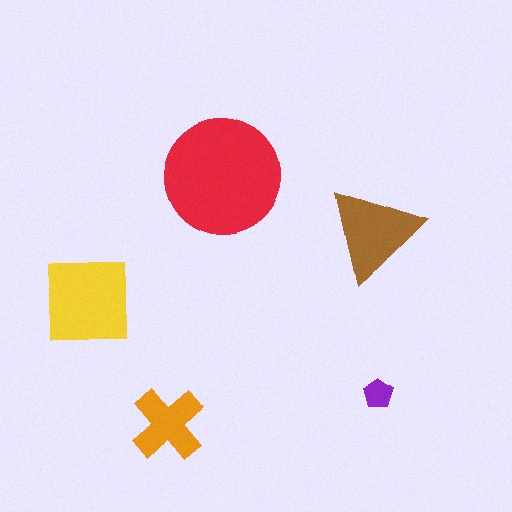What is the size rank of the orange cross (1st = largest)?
4th.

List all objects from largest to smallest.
The red circle, the yellow square, the brown triangle, the orange cross, the purple pentagon.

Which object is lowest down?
The orange cross is bottommost.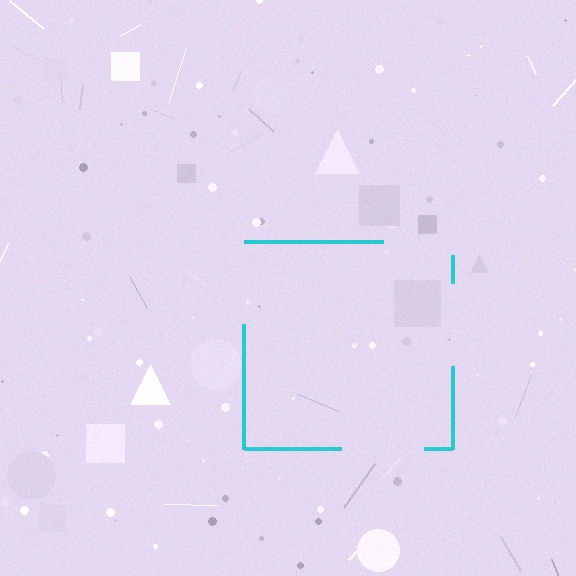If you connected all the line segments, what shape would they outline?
They would outline a square.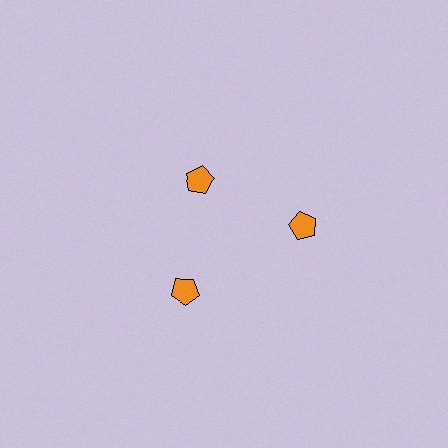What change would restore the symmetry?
The symmetry would be restored by moving it outward, back onto the ring so that all 3 pentagons sit at equal angles and equal distance from the center.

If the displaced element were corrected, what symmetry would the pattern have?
It would have 3-fold rotational symmetry — the pattern would map onto itself every 120 degrees.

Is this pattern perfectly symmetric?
No. The 3 orange pentagons are arranged in a ring, but one element near the 11 o'clock position is pulled inward toward the center, breaking the 3-fold rotational symmetry.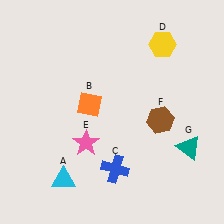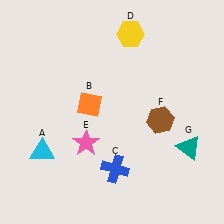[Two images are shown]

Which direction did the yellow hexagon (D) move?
The yellow hexagon (D) moved left.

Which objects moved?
The objects that moved are: the cyan triangle (A), the yellow hexagon (D).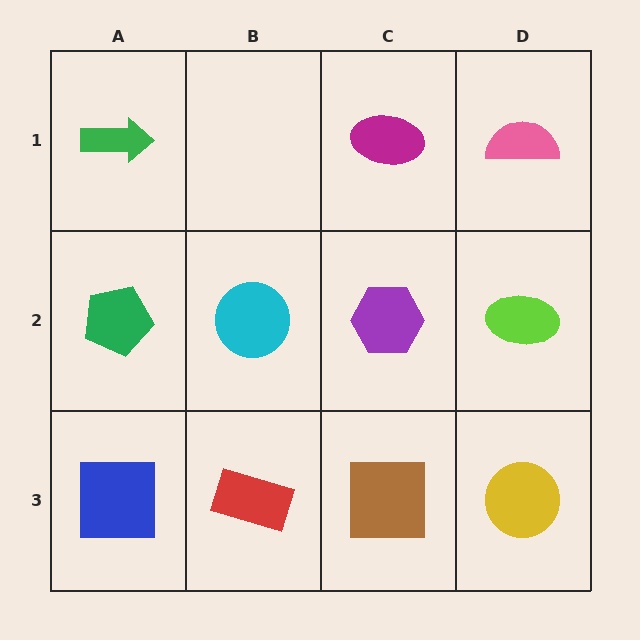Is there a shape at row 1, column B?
No, that cell is empty.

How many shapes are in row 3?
4 shapes.